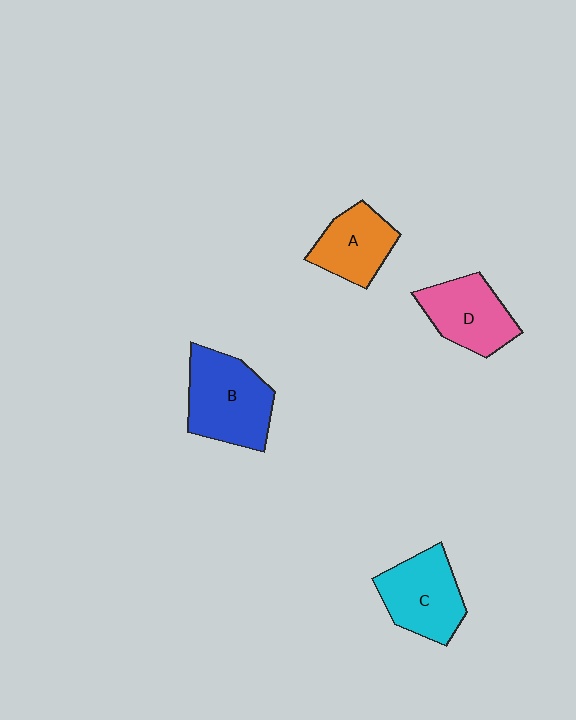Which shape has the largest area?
Shape B (blue).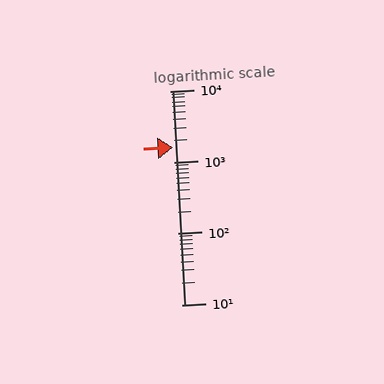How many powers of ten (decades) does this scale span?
The scale spans 3 decades, from 10 to 10000.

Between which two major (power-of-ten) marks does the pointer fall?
The pointer is between 1000 and 10000.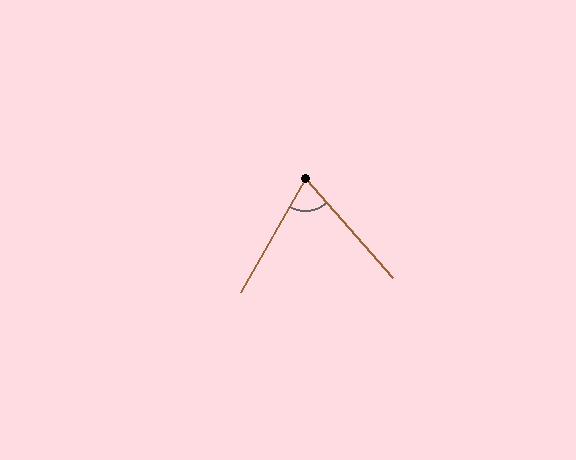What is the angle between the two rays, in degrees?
Approximately 71 degrees.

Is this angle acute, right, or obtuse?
It is acute.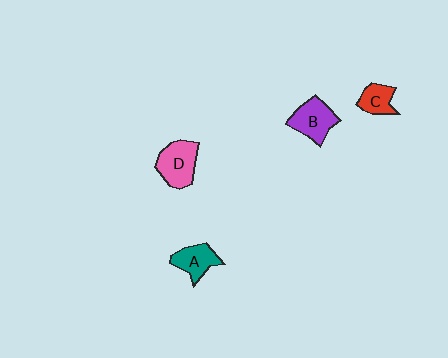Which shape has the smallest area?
Shape C (red).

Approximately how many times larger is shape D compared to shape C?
Approximately 1.6 times.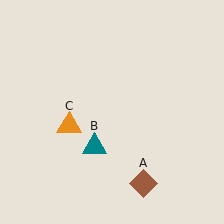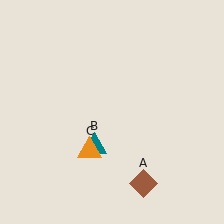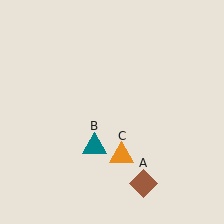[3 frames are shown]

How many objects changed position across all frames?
1 object changed position: orange triangle (object C).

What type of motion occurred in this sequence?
The orange triangle (object C) rotated counterclockwise around the center of the scene.